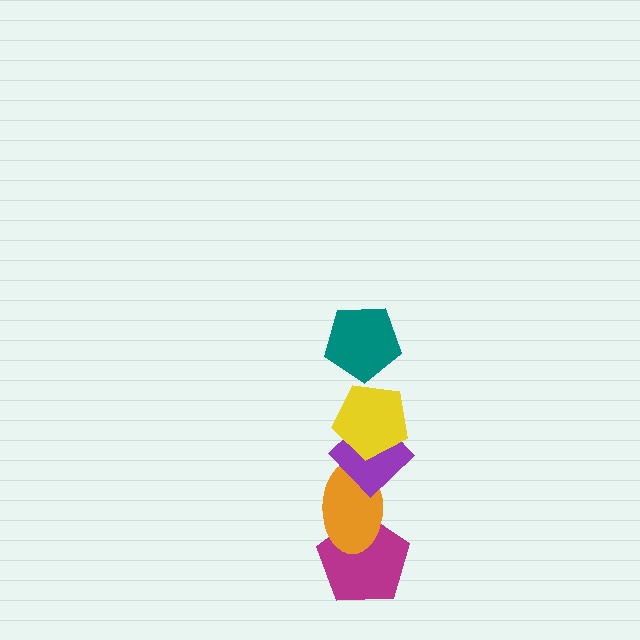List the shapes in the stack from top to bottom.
From top to bottom: the teal pentagon, the yellow pentagon, the purple diamond, the orange ellipse, the magenta pentagon.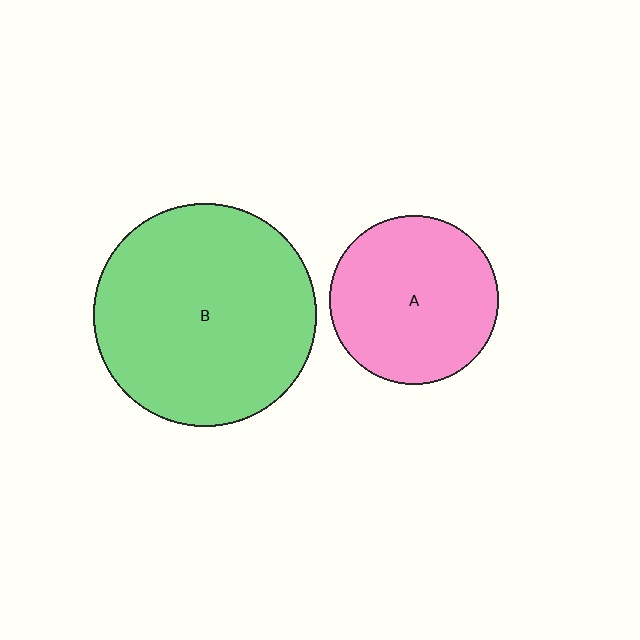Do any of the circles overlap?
No, none of the circles overlap.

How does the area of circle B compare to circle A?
Approximately 1.7 times.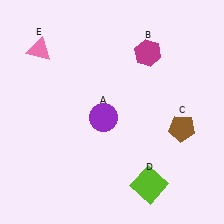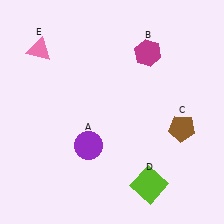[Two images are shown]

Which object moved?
The purple circle (A) moved down.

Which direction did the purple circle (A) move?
The purple circle (A) moved down.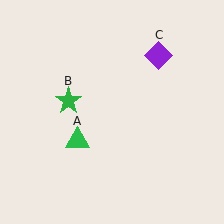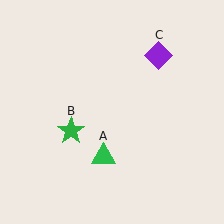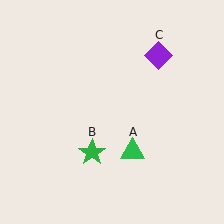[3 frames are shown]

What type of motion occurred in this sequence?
The green triangle (object A), green star (object B) rotated counterclockwise around the center of the scene.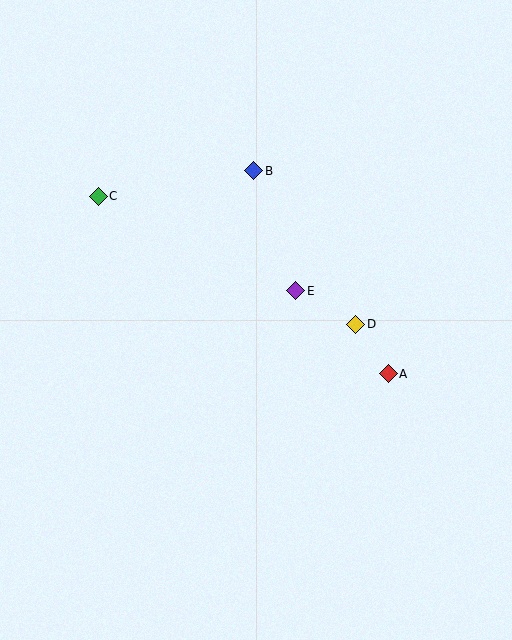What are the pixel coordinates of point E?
Point E is at (296, 291).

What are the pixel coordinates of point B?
Point B is at (254, 171).